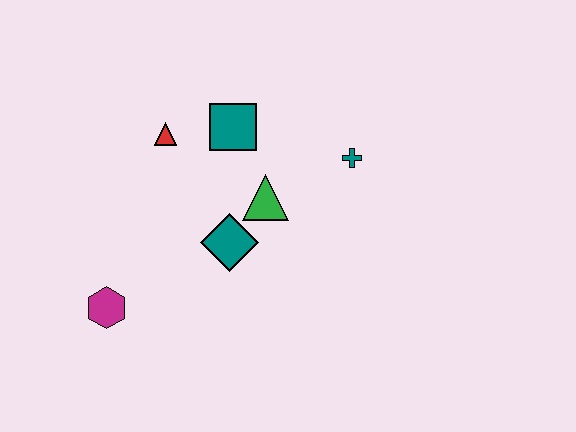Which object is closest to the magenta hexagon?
The teal diamond is closest to the magenta hexagon.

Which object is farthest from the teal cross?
The magenta hexagon is farthest from the teal cross.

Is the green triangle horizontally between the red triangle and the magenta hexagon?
No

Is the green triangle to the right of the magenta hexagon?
Yes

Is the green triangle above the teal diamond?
Yes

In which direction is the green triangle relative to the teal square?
The green triangle is below the teal square.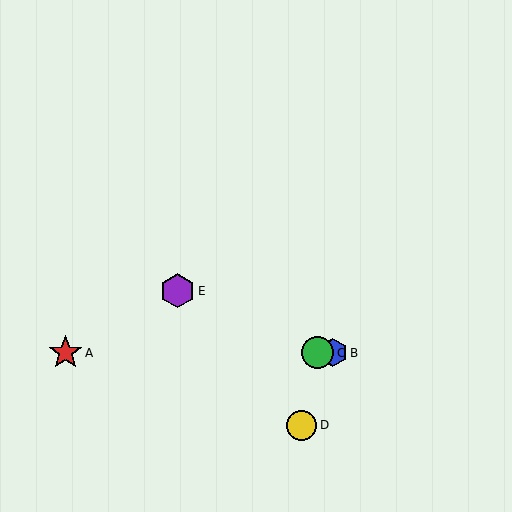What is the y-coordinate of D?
Object D is at y≈425.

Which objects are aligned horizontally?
Objects A, B, C are aligned horizontally.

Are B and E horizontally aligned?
No, B is at y≈353 and E is at y≈291.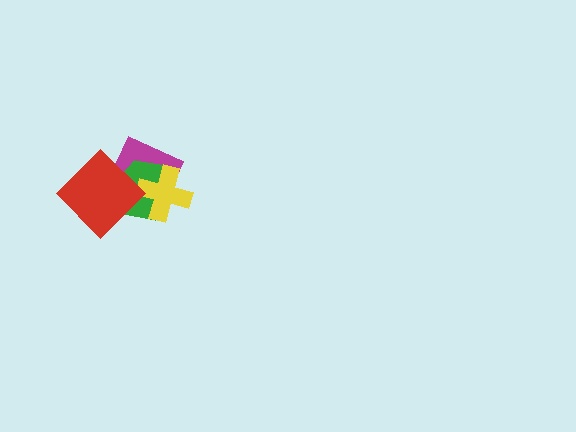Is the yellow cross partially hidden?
Yes, it is partially covered by another shape.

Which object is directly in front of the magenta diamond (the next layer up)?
The green hexagon is directly in front of the magenta diamond.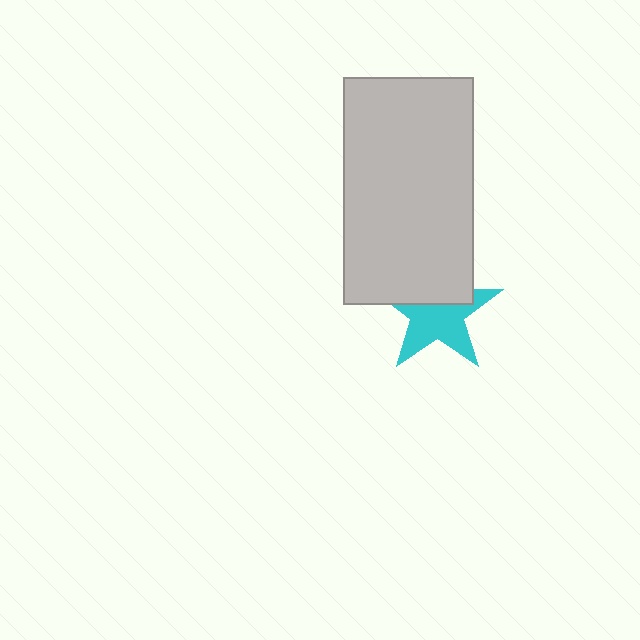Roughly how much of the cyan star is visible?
About half of it is visible (roughly 60%).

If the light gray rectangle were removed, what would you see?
You would see the complete cyan star.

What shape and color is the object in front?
The object in front is a light gray rectangle.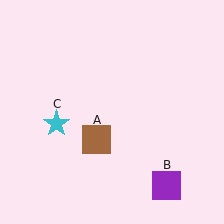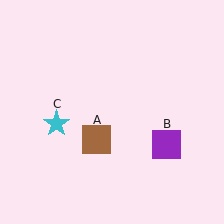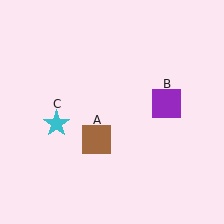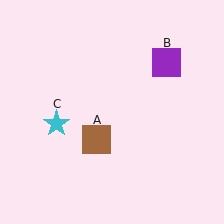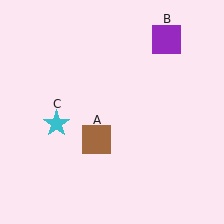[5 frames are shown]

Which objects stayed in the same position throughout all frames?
Brown square (object A) and cyan star (object C) remained stationary.